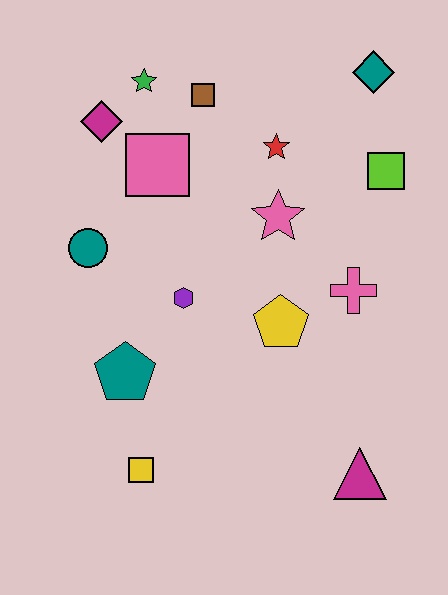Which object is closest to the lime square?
The teal diamond is closest to the lime square.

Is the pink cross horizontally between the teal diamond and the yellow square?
Yes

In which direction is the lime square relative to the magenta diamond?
The lime square is to the right of the magenta diamond.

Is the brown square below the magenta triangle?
No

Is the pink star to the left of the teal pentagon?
No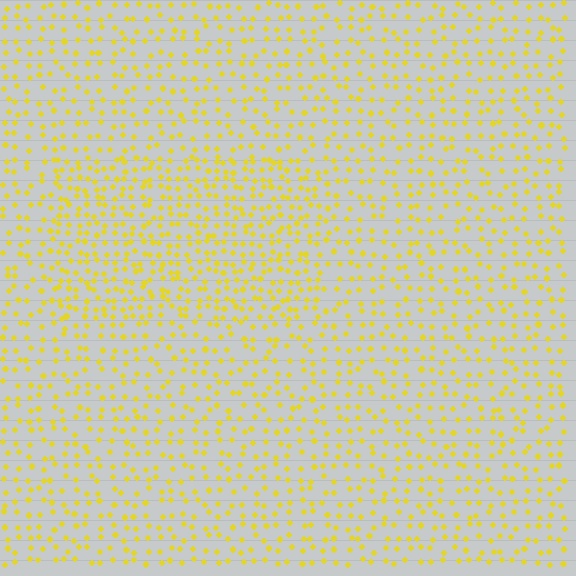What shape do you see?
I see a rectangle.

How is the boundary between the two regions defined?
The boundary is defined by a change in element density (approximately 1.7x ratio). All elements are the same color, size, and shape.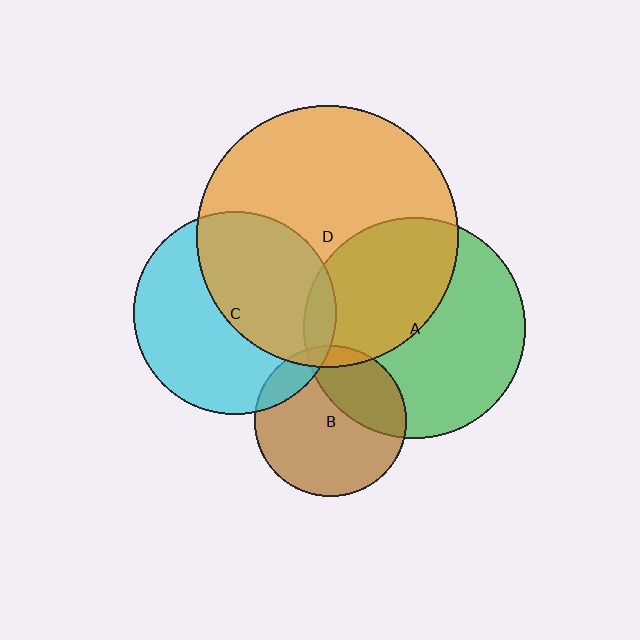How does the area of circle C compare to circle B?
Approximately 1.8 times.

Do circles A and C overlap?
Yes.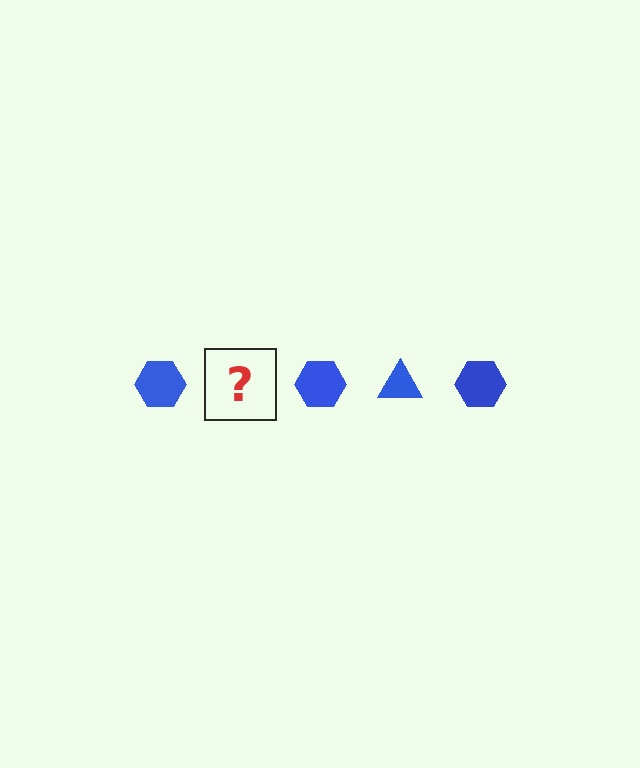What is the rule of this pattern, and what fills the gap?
The rule is that the pattern cycles through hexagon, triangle shapes in blue. The gap should be filled with a blue triangle.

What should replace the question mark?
The question mark should be replaced with a blue triangle.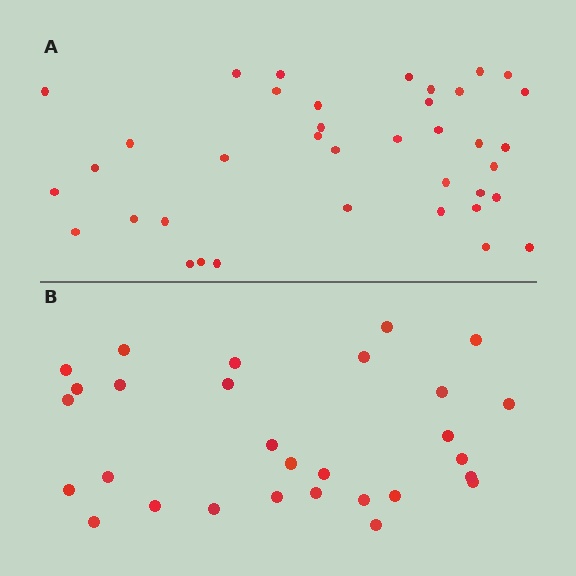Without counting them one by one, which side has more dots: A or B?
Region A (the top region) has more dots.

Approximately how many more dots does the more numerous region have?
Region A has roughly 8 or so more dots than region B.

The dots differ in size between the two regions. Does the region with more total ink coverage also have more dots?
No. Region B has more total ink coverage because its dots are larger, but region A actually contains more individual dots. Total area can be misleading — the number of items is what matters here.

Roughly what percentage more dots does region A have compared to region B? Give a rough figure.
About 30% more.